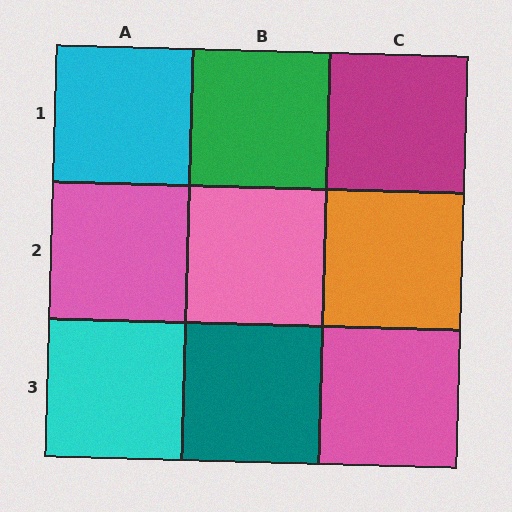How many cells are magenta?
1 cell is magenta.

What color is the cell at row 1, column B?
Green.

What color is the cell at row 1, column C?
Magenta.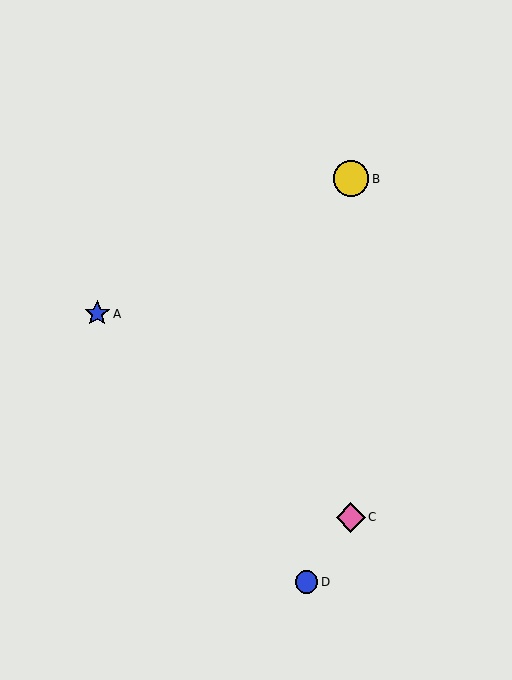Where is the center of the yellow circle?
The center of the yellow circle is at (351, 179).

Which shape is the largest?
The yellow circle (labeled B) is the largest.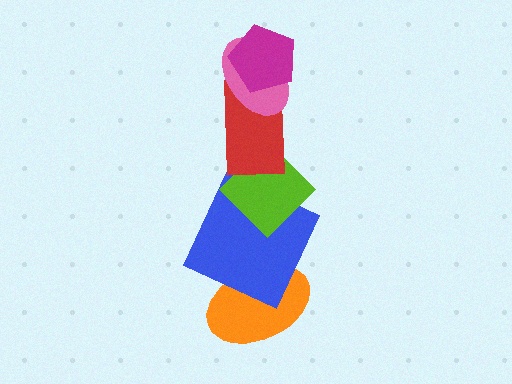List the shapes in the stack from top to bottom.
From top to bottom: the magenta pentagon, the pink ellipse, the red rectangle, the lime diamond, the blue square, the orange ellipse.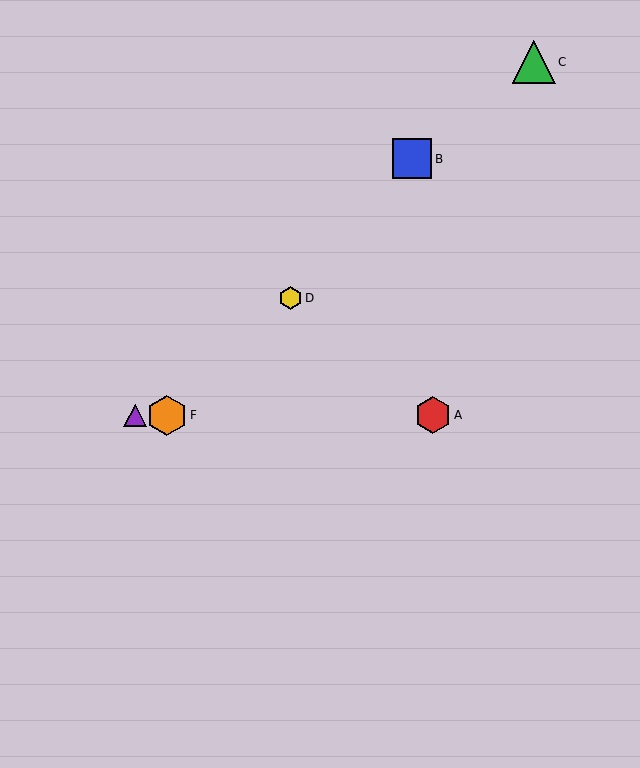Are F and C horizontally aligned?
No, F is at y≈415 and C is at y≈62.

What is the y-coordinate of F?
Object F is at y≈415.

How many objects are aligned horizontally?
3 objects (A, E, F) are aligned horizontally.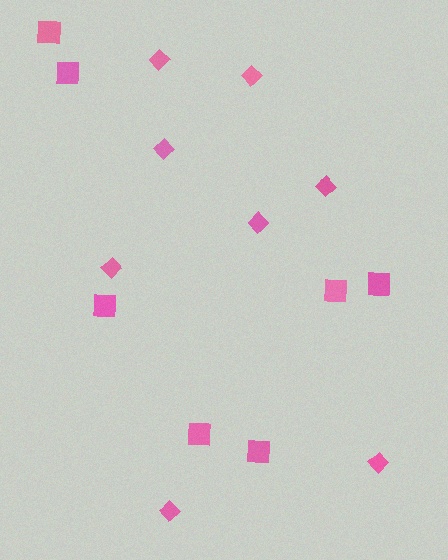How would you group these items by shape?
There are 2 groups: one group of diamonds (8) and one group of squares (7).